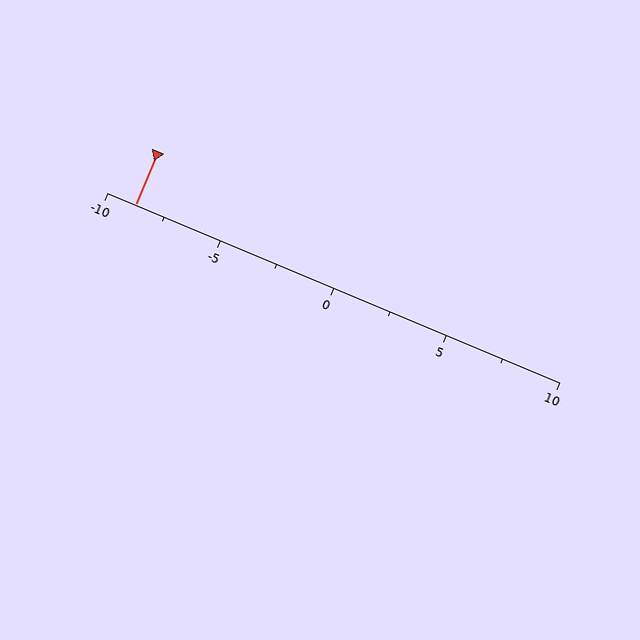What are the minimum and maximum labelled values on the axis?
The axis runs from -10 to 10.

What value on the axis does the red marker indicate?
The marker indicates approximately -8.8.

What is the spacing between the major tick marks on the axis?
The major ticks are spaced 5 apart.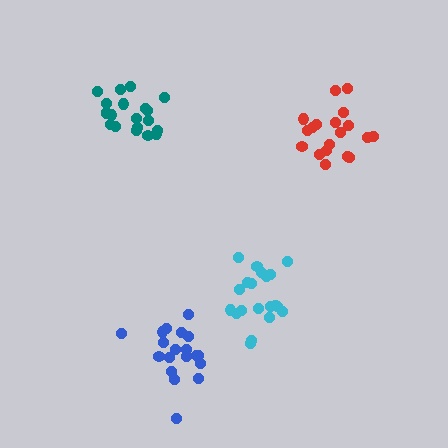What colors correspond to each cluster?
The clusters are colored: cyan, teal, red, blue.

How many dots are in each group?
Group 1: 20 dots, Group 2: 20 dots, Group 3: 19 dots, Group 4: 19 dots (78 total).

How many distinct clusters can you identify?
There are 4 distinct clusters.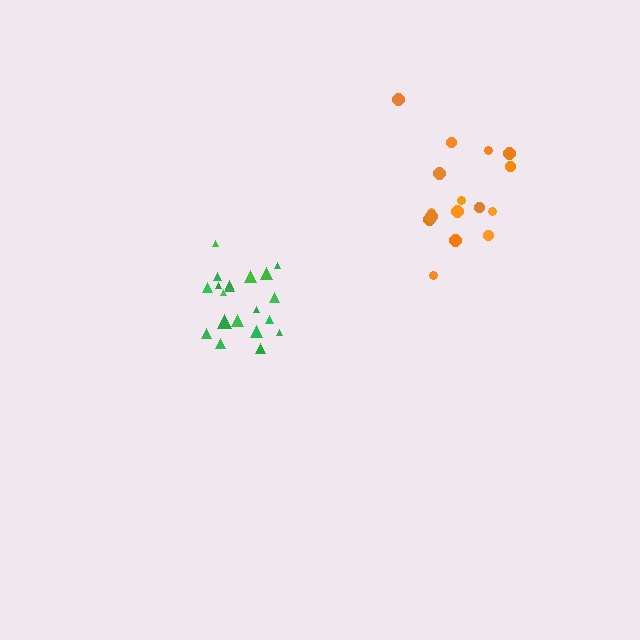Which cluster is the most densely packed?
Green.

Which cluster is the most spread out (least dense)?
Orange.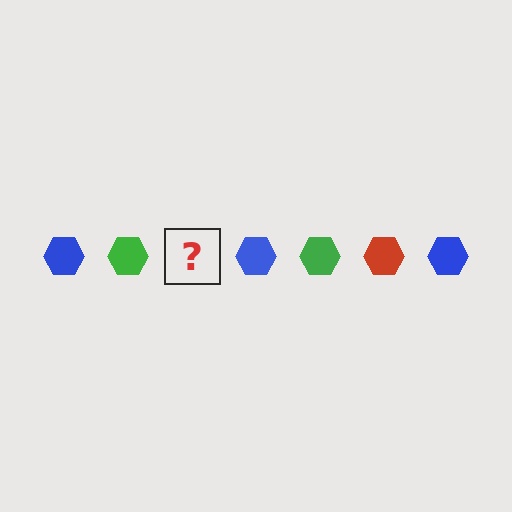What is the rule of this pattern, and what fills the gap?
The rule is that the pattern cycles through blue, green, red hexagons. The gap should be filled with a red hexagon.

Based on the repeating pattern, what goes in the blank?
The blank should be a red hexagon.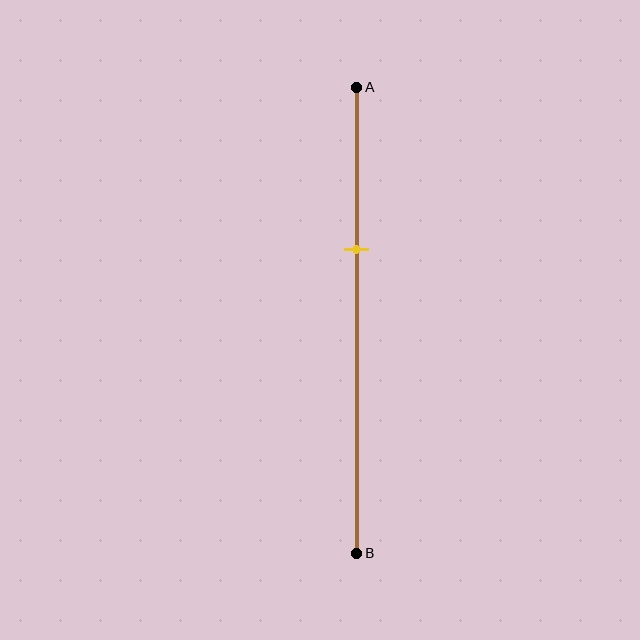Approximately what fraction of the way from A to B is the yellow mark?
The yellow mark is approximately 35% of the way from A to B.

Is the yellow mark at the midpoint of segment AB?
No, the mark is at about 35% from A, not at the 50% midpoint.